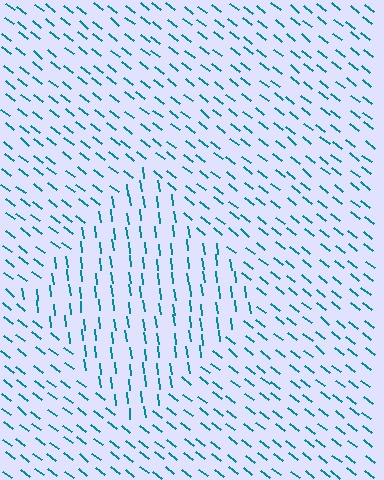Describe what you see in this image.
The image is filled with small teal line segments. A diamond region in the image has lines oriented differently from the surrounding lines, creating a visible texture boundary.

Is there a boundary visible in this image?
Yes, there is a texture boundary formed by a change in line orientation.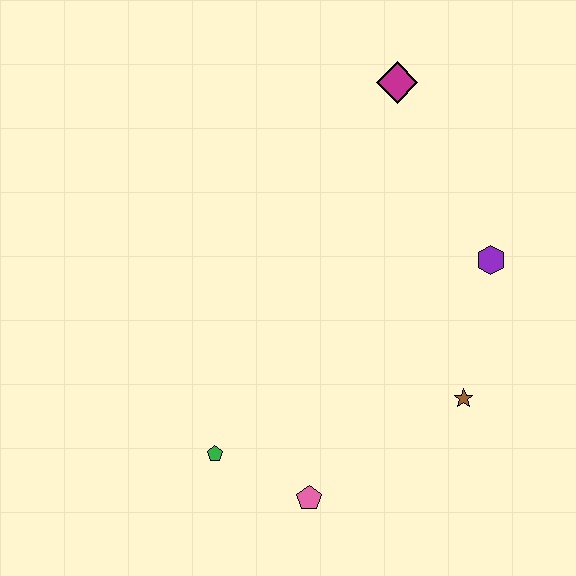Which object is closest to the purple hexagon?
The brown star is closest to the purple hexagon.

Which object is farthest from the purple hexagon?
The green pentagon is farthest from the purple hexagon.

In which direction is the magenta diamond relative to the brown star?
The magenta diamond is above the brown star.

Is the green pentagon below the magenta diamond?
Yes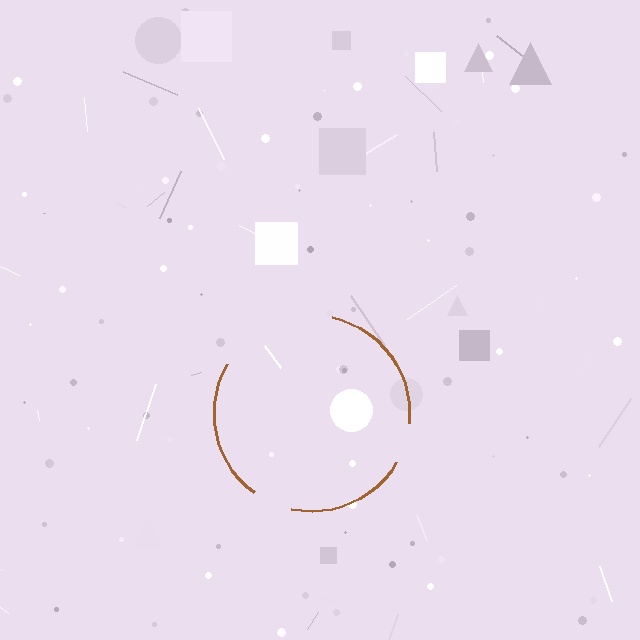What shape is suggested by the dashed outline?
The dashed outline suggests a circle.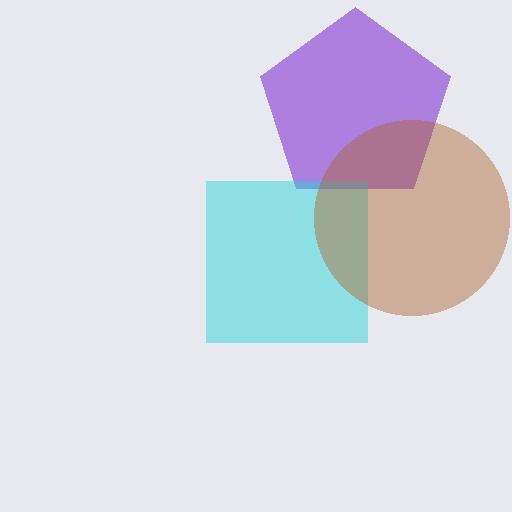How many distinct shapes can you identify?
There are 3 distinct shapes: a purple pentagon, a cyan square, a brown circle.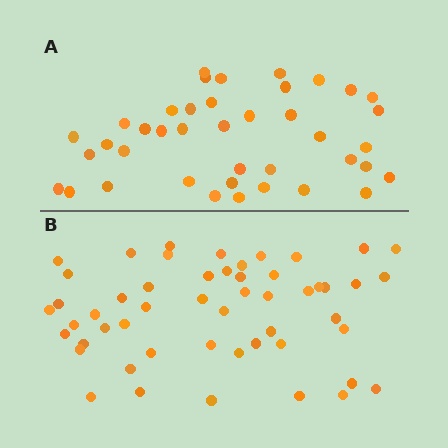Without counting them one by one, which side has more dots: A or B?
Region B (the bottom region) has more dots.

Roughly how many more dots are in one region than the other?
Region B has roughly 12 or so more dots than region A.